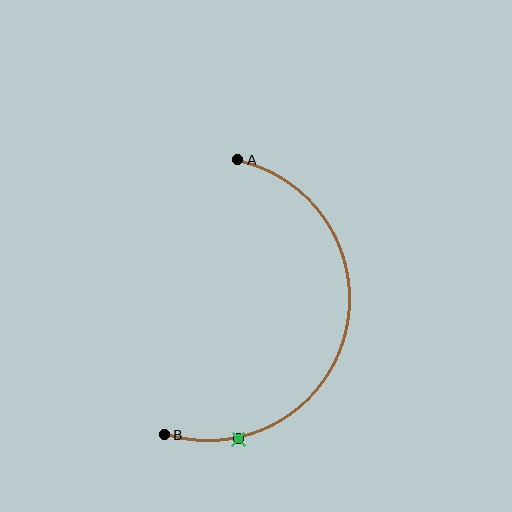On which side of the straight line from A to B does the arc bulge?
The arc bulges to the right of the straight line connecting A and B.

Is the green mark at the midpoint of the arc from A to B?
No. The green mark lies on the arc but is closer to endpoint B. The arc midpoint would be at the point on the curve equidistant along the arc from both A and B.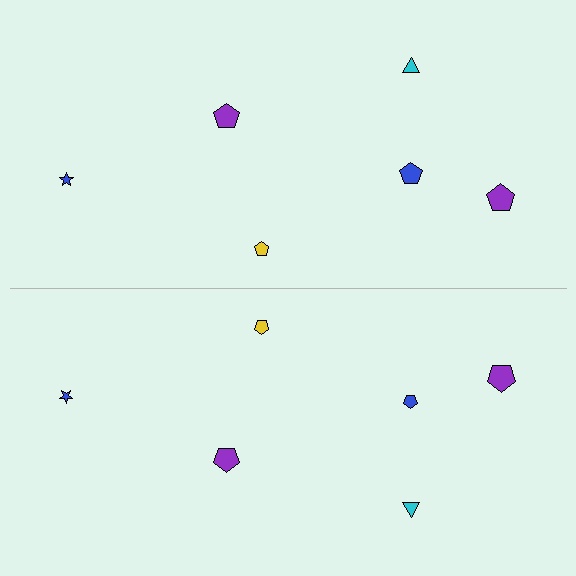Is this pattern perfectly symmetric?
No, the pattern is not perfectly symmetric. The blue pentagon on the bottom side has a different size than its mirror counterpart.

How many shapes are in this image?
There are 12 shapes in this image.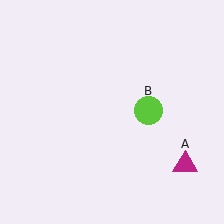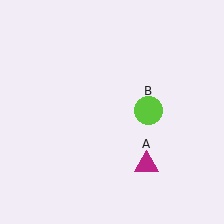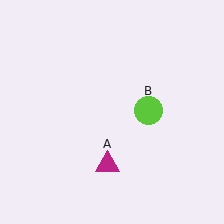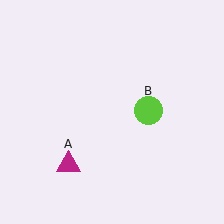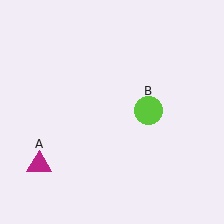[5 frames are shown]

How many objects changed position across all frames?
1 object changed position: magenta triangle (object A).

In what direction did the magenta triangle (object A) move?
The magenta triangle (object A) moved left.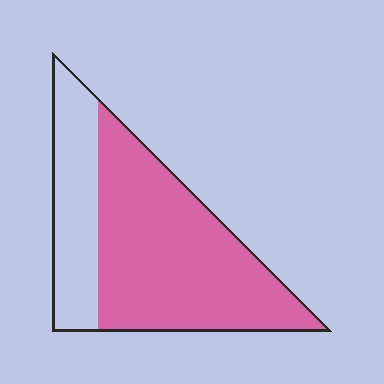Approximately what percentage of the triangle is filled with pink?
Approximately 70%.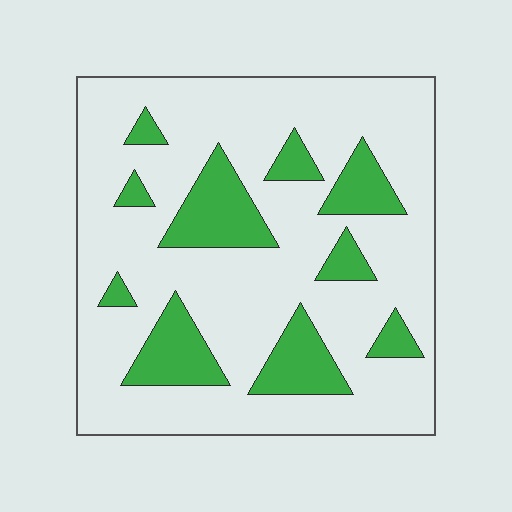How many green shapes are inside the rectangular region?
10.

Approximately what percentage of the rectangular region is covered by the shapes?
Approximately 20%.